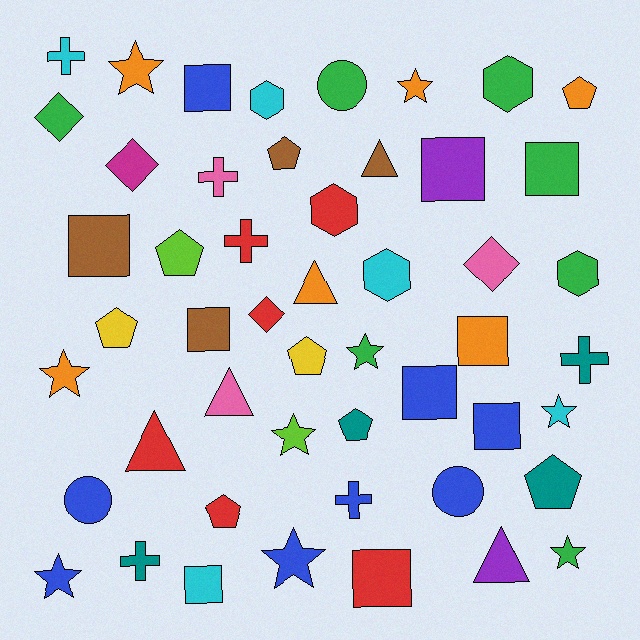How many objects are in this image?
There are 50 objects.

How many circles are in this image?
There are 3 circles.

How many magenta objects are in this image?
There is 1 magenta object.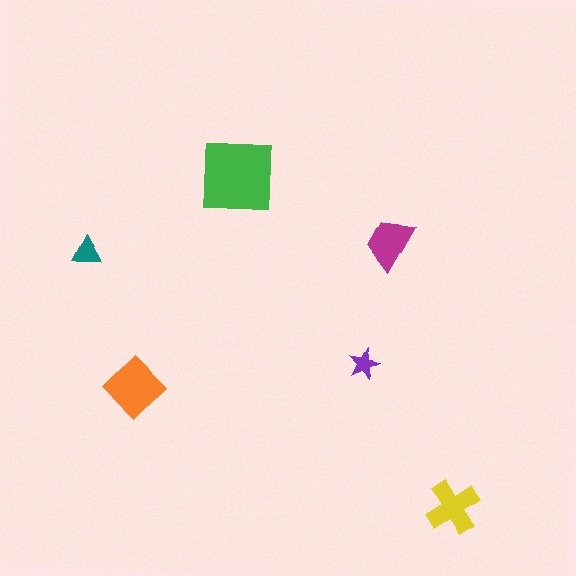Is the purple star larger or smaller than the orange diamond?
Smaller.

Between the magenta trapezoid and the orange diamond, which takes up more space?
The orange diamond.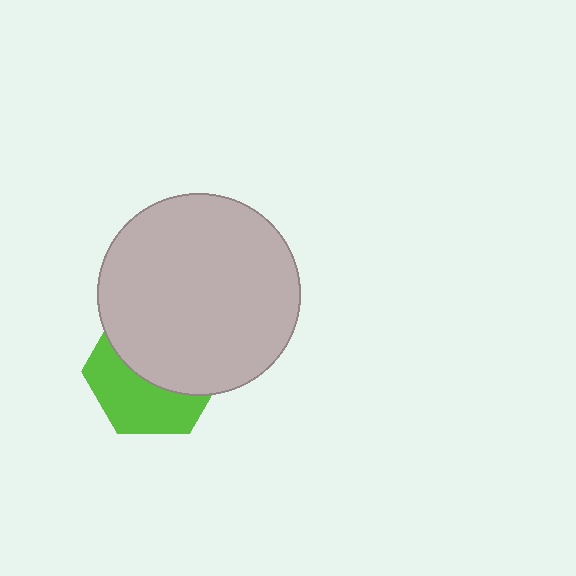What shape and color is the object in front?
The object in front is a light gray circle.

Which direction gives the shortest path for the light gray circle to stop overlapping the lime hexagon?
Moving up gives the shortest separation.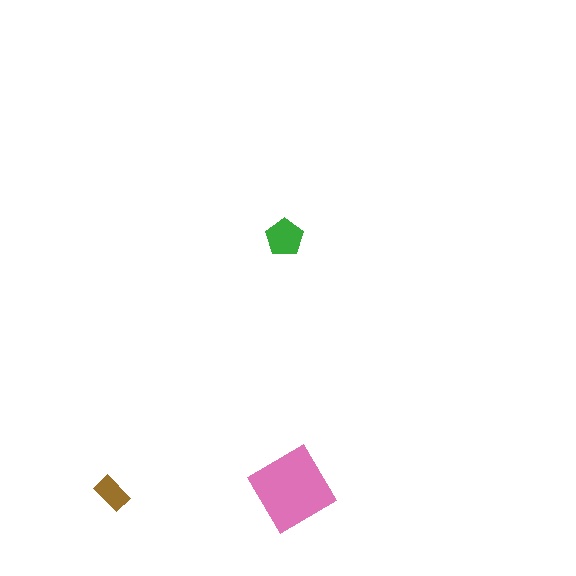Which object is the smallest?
The brown rectangle.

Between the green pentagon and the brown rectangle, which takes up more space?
The green pentagon.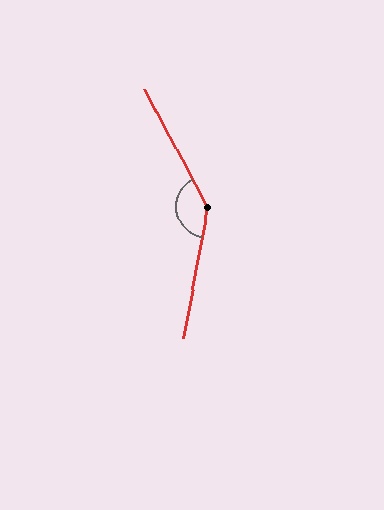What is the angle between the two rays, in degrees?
Approximately 141 degrees.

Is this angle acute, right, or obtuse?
It is obtuse.